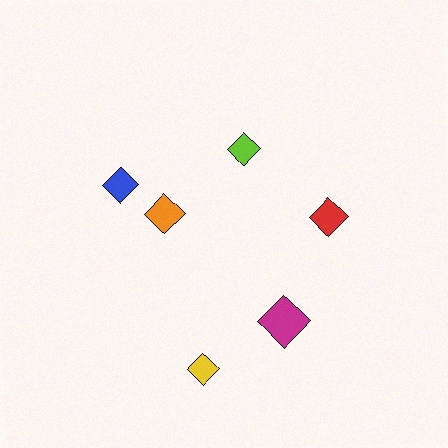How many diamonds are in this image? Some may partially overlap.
There are 6 diamonds.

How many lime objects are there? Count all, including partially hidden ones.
There is 1 lime object.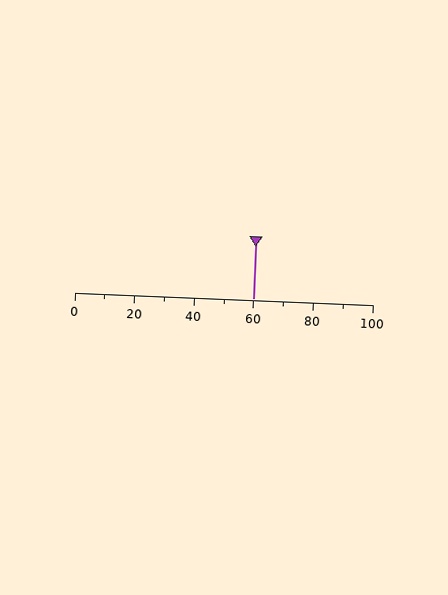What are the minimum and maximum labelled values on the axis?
The axis runs from 0 to 100.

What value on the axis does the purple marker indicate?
The marker indicates approximately 60.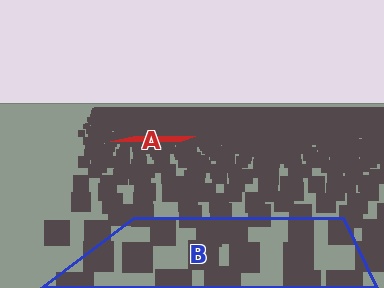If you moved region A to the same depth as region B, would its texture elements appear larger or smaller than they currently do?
They would appear larger. At a closer depth, the same texture elements are projected at a bigger on-screen size.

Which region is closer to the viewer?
Region B is closer. The texture elements there are larger and more spread out.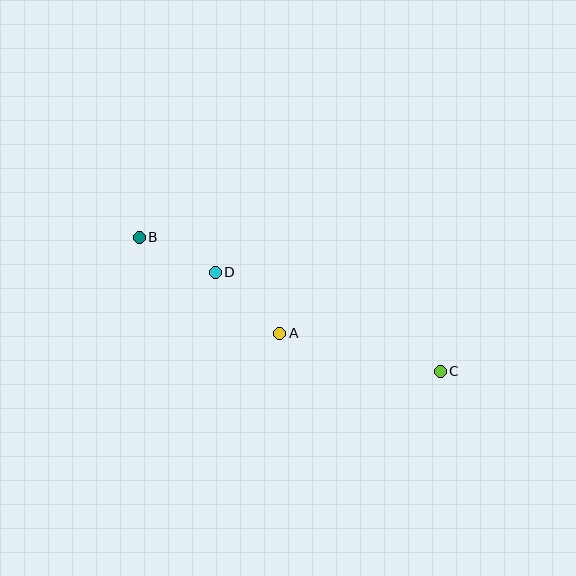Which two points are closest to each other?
Points B and D are closest to each other.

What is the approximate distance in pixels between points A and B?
The distance between A and B is approximately 170 pixels.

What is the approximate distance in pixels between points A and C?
The distance between A and C is approximately 165 pixels.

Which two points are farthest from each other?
Points B and C are farthest from each other.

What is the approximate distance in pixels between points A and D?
The distance between A and D is approximately 89 pixels.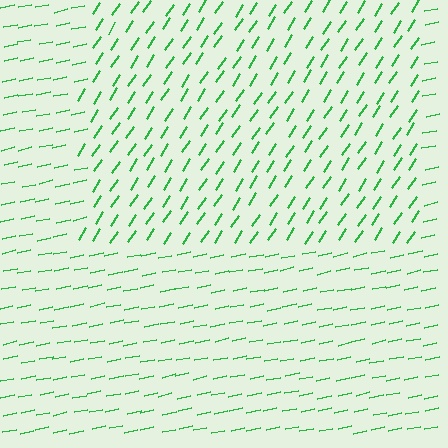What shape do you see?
I see a rectangle.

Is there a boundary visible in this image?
Yes, there is a texture boundary formed by a change in line orientation.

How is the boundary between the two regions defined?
The boundary is defined purely by a change in line orientation (approximately 45 degrees difference). All lines are the same color and thickness.